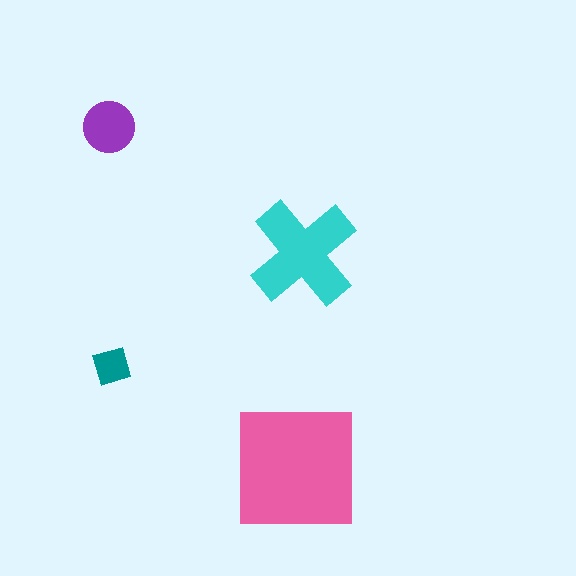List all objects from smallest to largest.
The teal diamond, the purple circle, the cyan cross, the pink square.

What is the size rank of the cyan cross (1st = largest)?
2nd.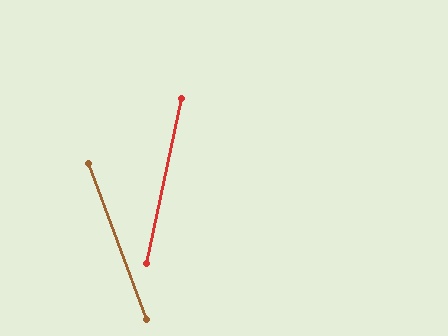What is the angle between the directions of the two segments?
Approximately 32 degrees.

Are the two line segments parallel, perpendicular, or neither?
Neither parallel nor perpendicular — they differ by about 32°.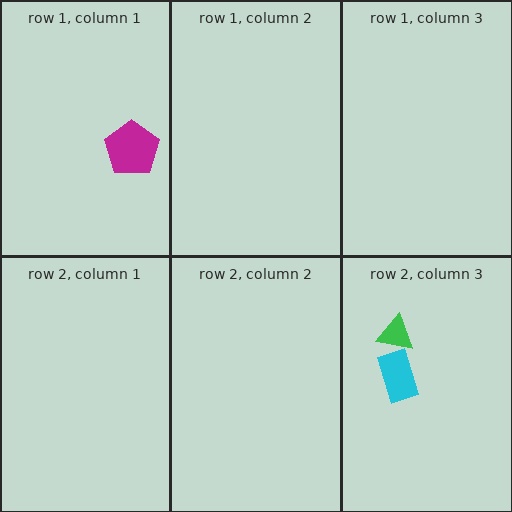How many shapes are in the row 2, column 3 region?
2.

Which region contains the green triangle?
The row 2, column 3 region.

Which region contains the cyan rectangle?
The row 2, column 3 region.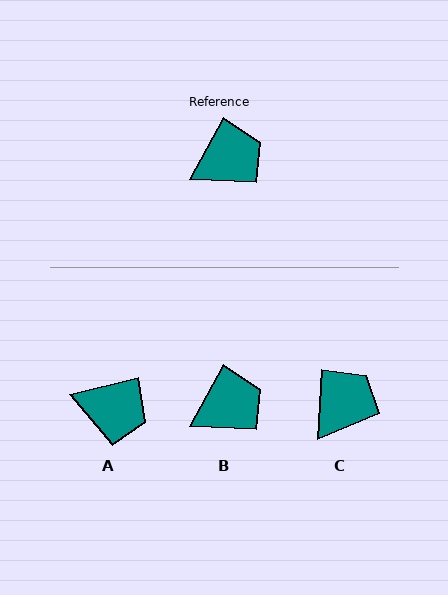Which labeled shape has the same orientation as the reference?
B.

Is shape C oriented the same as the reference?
No, it is off by about 26 degrees.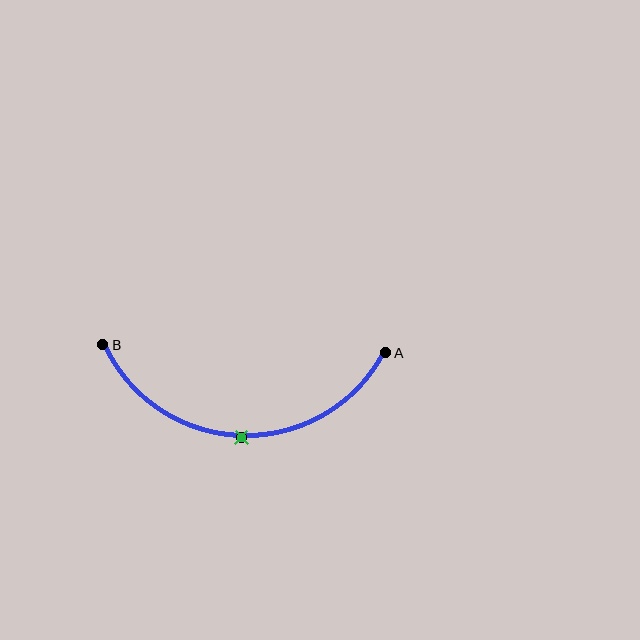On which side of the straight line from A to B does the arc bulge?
The arc bulges below the straight line connecting A and B.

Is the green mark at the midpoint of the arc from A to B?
Yes. The green mark lies on the arc at equal arc-length from both A and B — it is the arc midpoint.